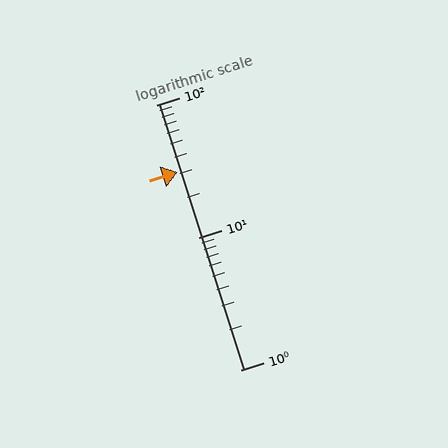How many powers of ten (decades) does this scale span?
The scale spans 2 decades, from 1 to 100.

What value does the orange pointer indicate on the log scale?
The pointer indicates approximately 31.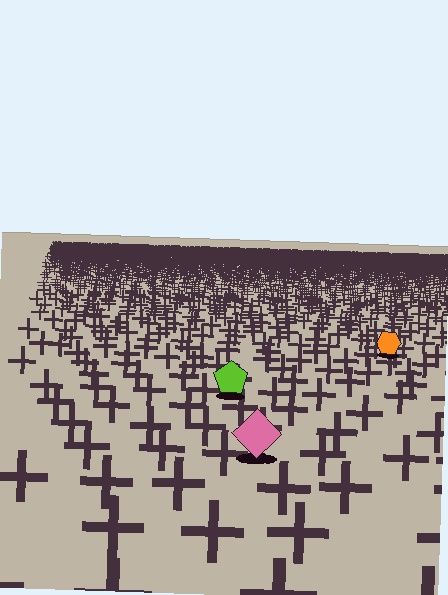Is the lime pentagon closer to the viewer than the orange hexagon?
Yes. The lime pentagon is closer — you can tell from the texture gradient: the ground texture is coarser near it.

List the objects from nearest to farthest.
From nearest to farthest: the pink diamond, the lime pentagon, the orange hexagon.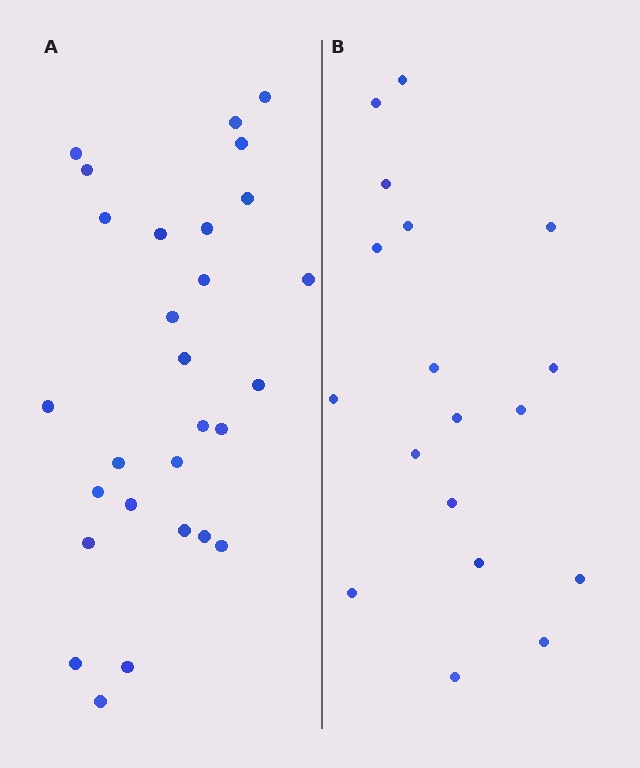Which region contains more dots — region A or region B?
Region A (the left region) has more dots.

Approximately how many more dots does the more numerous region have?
Region A has roughly 10 or so more dots than region B.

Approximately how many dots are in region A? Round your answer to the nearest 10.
About 30 dots. (The exact count is 28, which rounds to 30.)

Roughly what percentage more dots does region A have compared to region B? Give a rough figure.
About 55% more.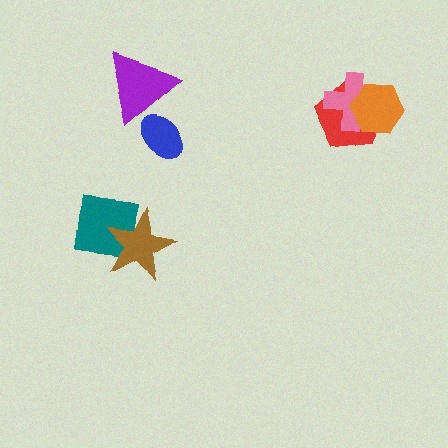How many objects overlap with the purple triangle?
1 object overlaps with the purple triangle.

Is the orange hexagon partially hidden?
No, no other shape covers it.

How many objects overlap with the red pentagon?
2 objects overlap with the red pentagon.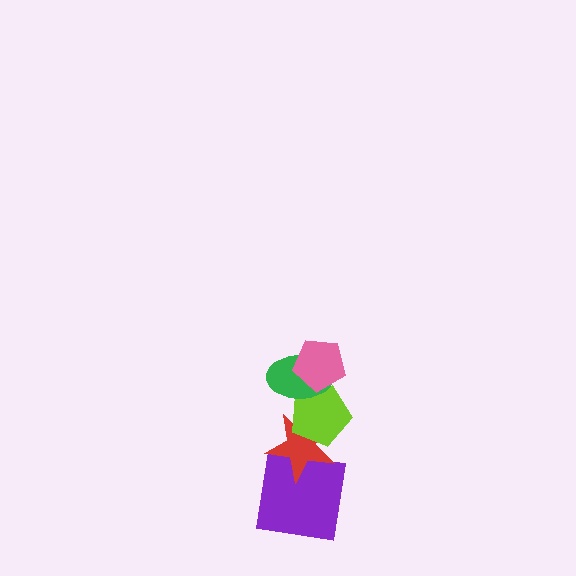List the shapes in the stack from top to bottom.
From top to bottom: the pink pentagon, the green ellipse, the lime pentagon, the red star, the purple square.